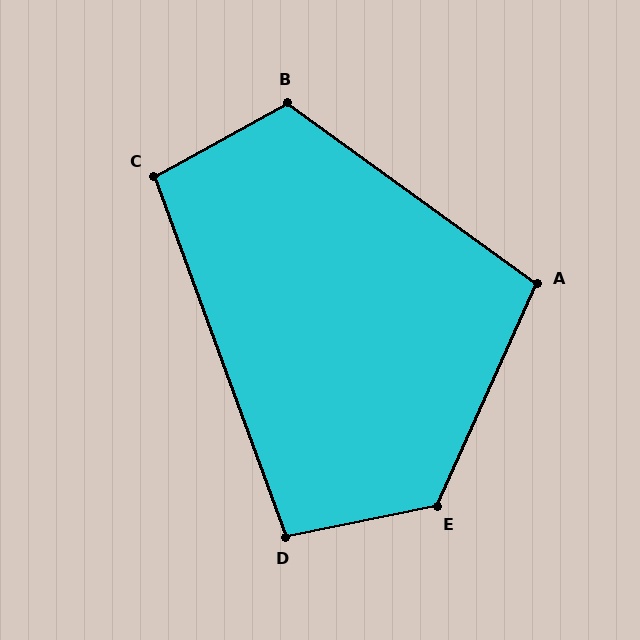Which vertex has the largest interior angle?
E, at approximately 126 degrees.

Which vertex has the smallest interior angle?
D, at approximately 99 degrees.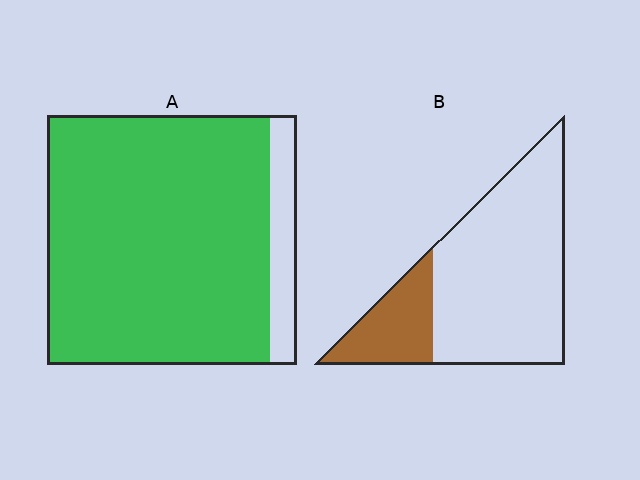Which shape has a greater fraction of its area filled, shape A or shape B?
Shape A.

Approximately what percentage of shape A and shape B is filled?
A is approximately 90% and B is approximately 25%.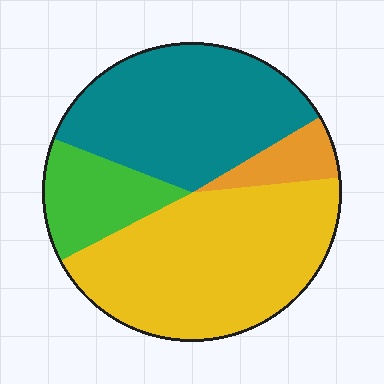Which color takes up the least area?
Orange, at roughly 5%.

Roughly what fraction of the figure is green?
Green covers 14% of the figure.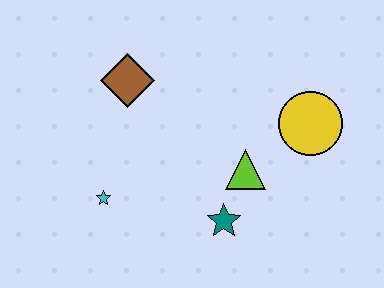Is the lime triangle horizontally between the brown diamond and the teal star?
No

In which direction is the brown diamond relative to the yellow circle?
The brown diamond is to the left of the yellow circle.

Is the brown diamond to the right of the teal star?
No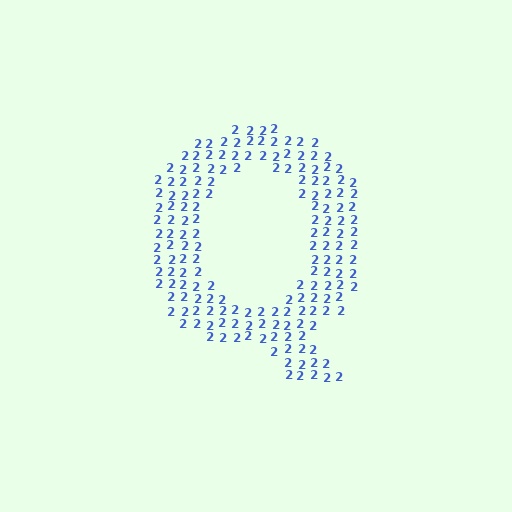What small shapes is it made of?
It is made of small digit 2's.